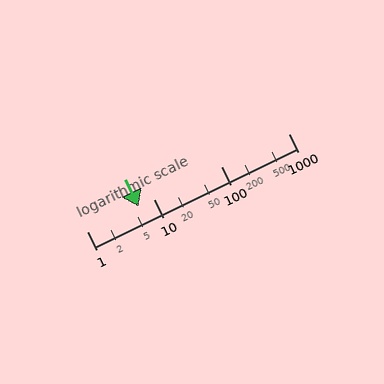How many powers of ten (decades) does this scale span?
The scale spans 3 decades, from 1 to 1000.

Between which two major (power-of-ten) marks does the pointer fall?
The pointer is between 1 and 10.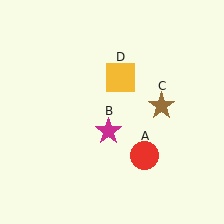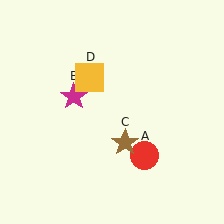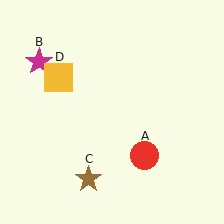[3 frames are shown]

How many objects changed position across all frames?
3 objects changed position: magenta star (object B), brown star (object C), yellow square (object D).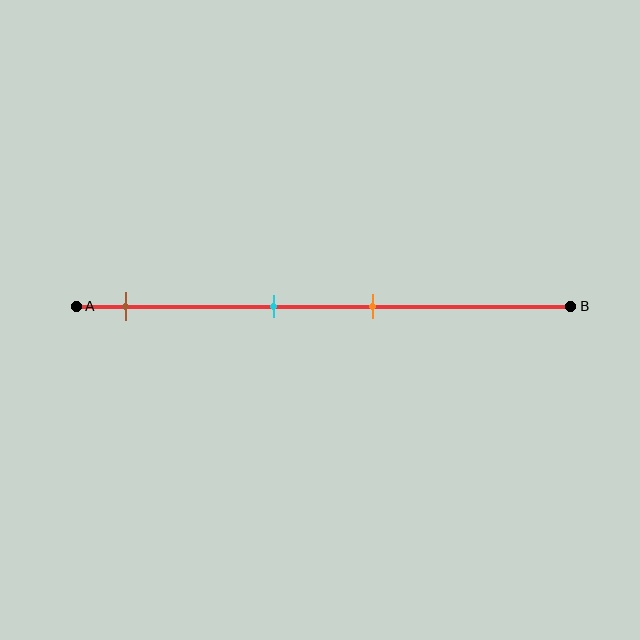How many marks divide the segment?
There are 3 marks dividing the segment.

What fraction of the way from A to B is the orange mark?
The orange mark is approximately 60% (0.6) of the way from A to B.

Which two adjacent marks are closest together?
The cyan and orange marks are the closest adjacent pair.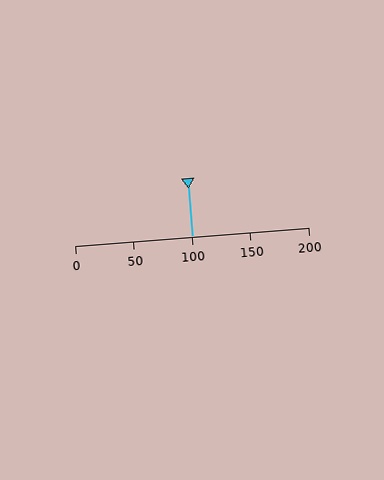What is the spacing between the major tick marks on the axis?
The major ticks are spaced 50 apart.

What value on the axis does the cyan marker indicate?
The marker indicates approximately 100.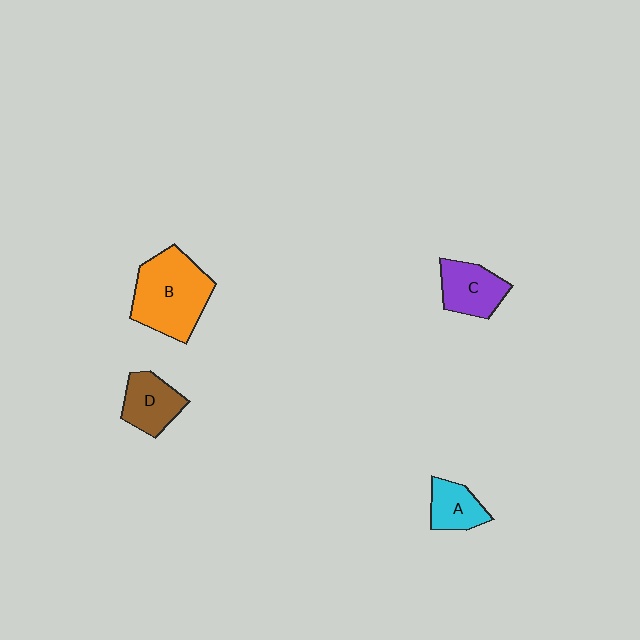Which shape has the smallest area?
Shape A (cyan).